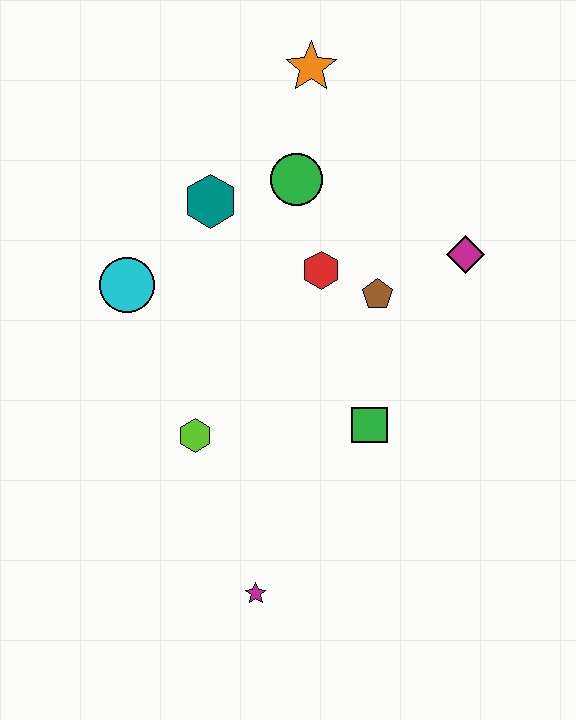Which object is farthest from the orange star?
The magenta star is farthest from the orange star.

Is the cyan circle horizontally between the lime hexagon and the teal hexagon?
No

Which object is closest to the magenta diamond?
The brown pentagon is closest to the magenta diamond.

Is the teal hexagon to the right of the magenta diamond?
No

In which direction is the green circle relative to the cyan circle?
The green circle is to the right of the cyan circle.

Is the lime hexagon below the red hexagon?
Yes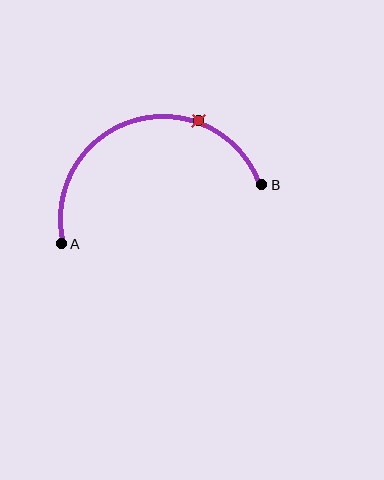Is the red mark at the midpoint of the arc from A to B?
No. The red mark lies on the arc but is closer to endpoint B. The arc midpoint would be at the point on the curve equidistant along the arc from both A and B.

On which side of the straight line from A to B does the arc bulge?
The arc bulges above the straight line connecting A and B.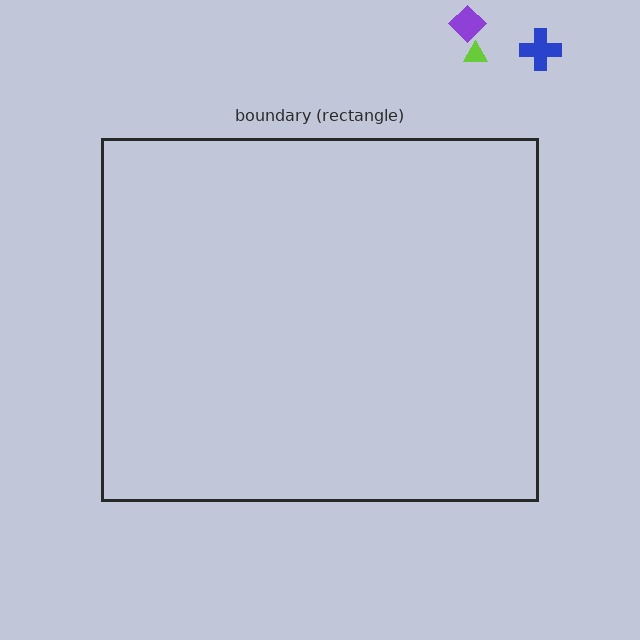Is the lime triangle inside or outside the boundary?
Outside.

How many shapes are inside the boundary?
0 inside, 3 outside.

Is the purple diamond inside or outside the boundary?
Outside.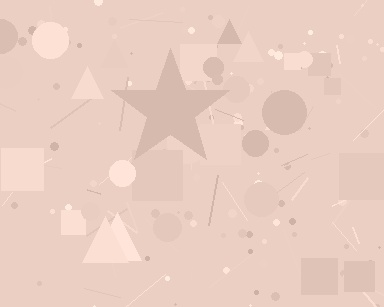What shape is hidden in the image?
A star is hidden in the image.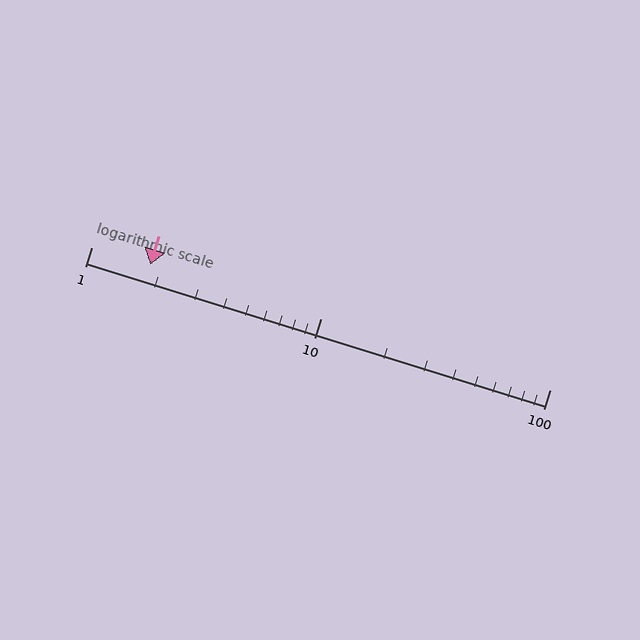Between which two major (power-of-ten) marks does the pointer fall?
The pointer is between 1 and 10.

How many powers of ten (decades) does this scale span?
The scale spans 2 decades, from 1 to 100.